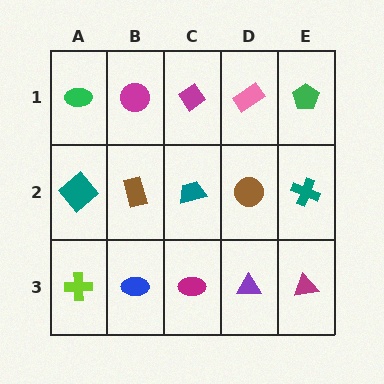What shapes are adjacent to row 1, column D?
A brown circle (row 2, column D), a magenta diamond (row 1, column C), a green pentagon (row 1, column E).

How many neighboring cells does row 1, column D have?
3.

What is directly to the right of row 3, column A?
A blue ellipse.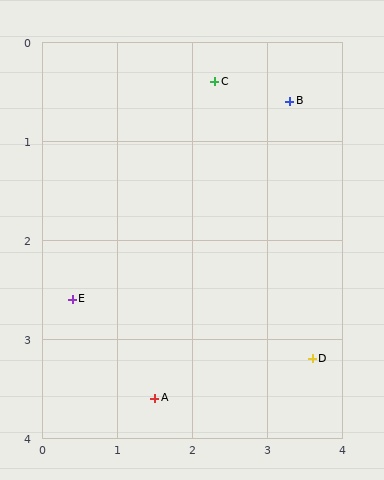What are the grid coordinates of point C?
Point C is at approximately (2.3, 0.4).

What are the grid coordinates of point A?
Point A is at approximately (1.5, 3.6).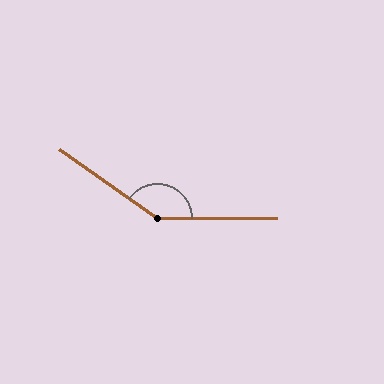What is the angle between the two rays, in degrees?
Approximately 145 degrees.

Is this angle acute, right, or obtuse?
It is obtuse.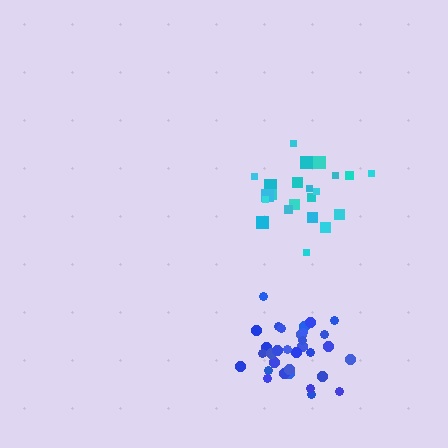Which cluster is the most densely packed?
Blue.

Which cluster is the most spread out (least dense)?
Cyan.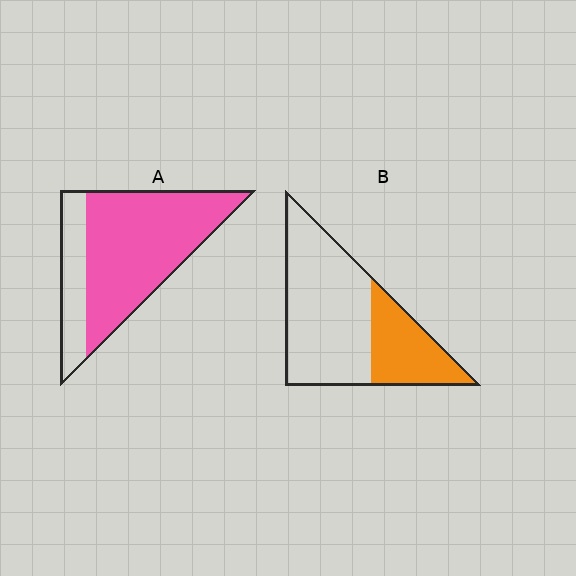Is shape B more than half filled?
No.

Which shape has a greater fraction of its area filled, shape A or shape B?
Shape A.